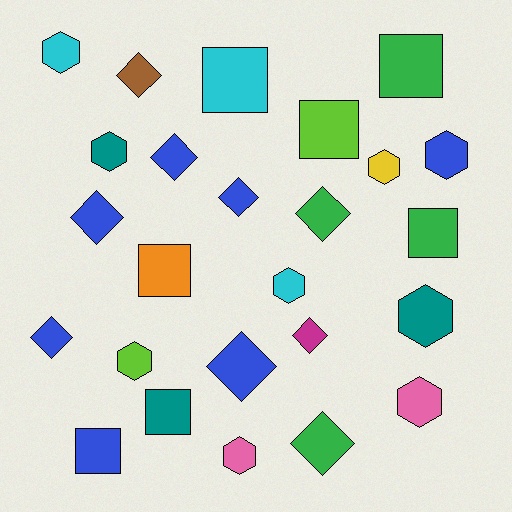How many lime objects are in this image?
There are 2 lime objects.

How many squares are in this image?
There are 7 squares.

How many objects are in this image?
There are 25 objects.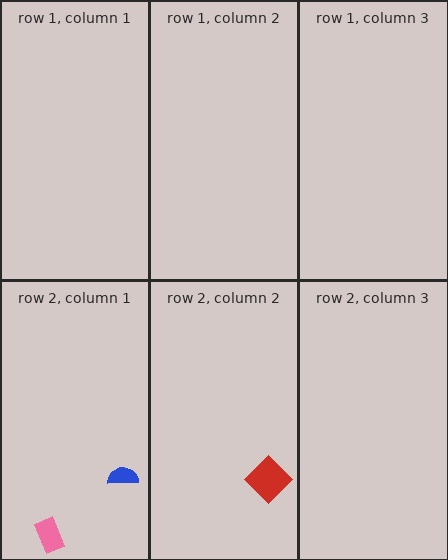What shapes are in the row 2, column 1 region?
The pink rectangle, the blue semicircle.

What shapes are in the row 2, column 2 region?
The red diamond.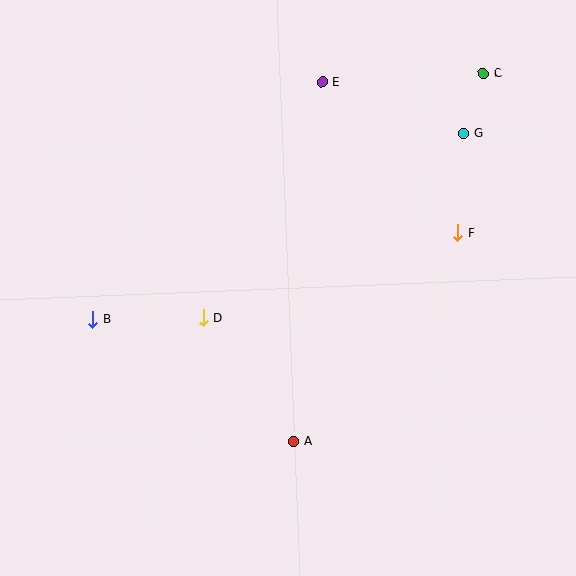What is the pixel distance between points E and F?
The distance between E and F is 203 pixels.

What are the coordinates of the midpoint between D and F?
The midpoint between D and F is at (331, 276).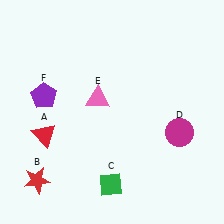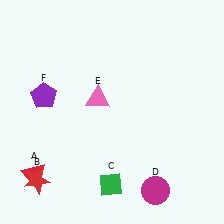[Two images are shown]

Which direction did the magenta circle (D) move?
The magenta circle (D) moved down.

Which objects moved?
The objects that moved are: the red triangle (A), the magenta circle (D).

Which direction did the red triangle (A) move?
The red triangle (A) moved down.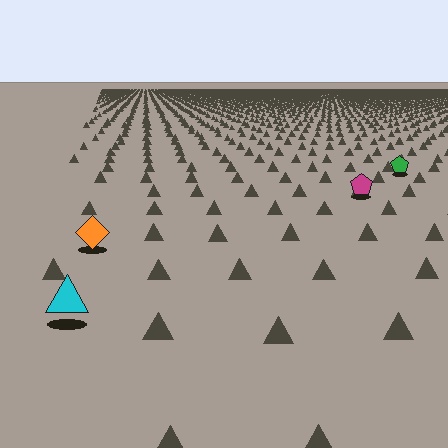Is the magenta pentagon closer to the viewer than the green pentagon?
Yes. The magenta pentagon is closer — you can tell from the texture gradient: the ground texture is coarser near it.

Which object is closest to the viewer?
The cyan triangle is closest. The texture marks near it are larger and more spread out.